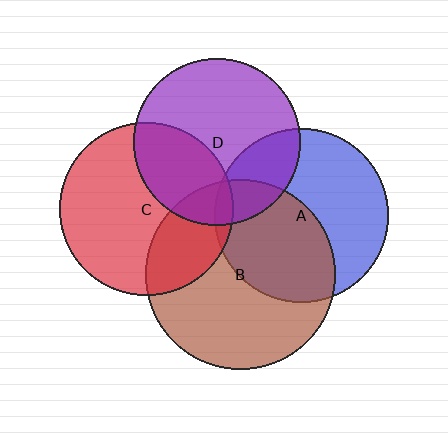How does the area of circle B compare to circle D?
Approximately 1.3 times.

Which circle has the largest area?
Circle B (brown).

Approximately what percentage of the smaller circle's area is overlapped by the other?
Approximately 25%.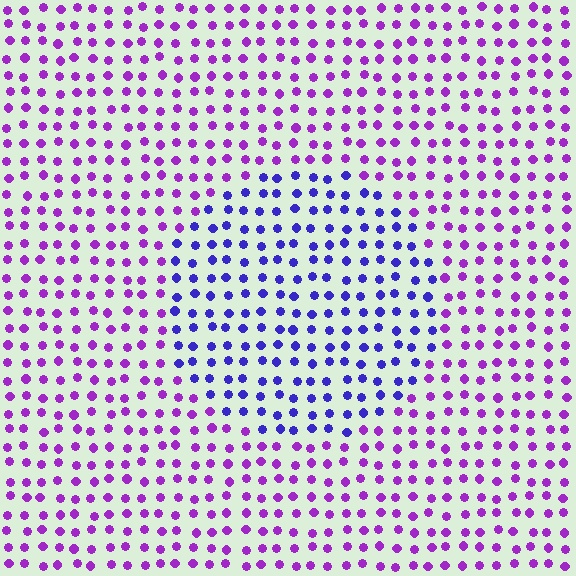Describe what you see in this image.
The image is filled with small purple elements in a uniform arrangement. A circle-shaped region is visible where the elements are tinted to a slightly different hue, forming a subtle color boundary.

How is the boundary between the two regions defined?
The boundary is defined purely by a slight shift in hue (about 40 degrees). Spacing, size, and orientation are identical on both sides.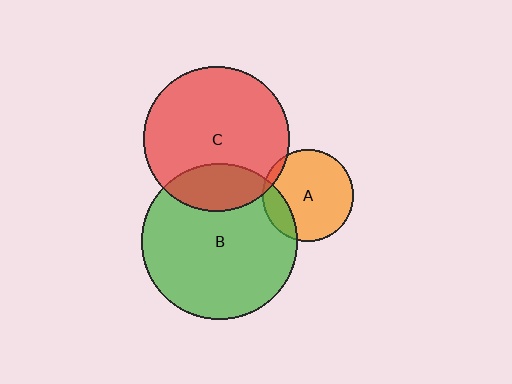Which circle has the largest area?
Circle B (green).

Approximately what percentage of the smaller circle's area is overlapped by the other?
Approximately 5%.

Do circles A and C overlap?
Yes.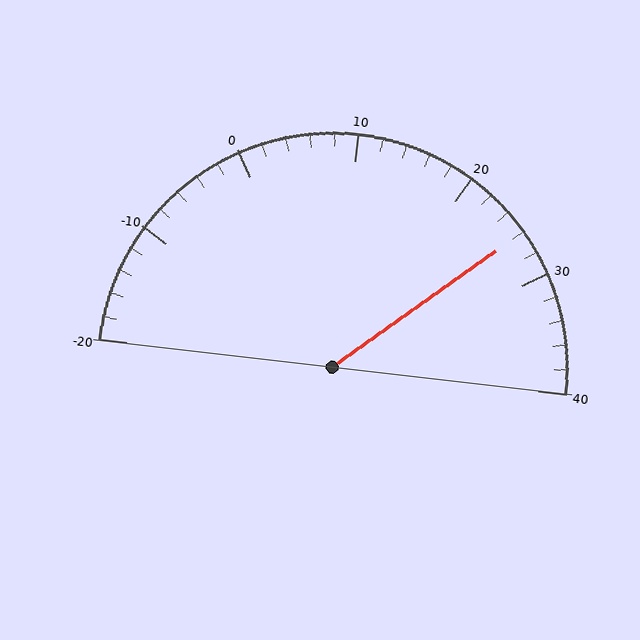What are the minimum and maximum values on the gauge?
The gauge ranges from -20 to 40.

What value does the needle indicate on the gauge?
The needle indicates approximately 26.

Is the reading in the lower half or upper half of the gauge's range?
The reading is in the upper half of the range (-20 to 40).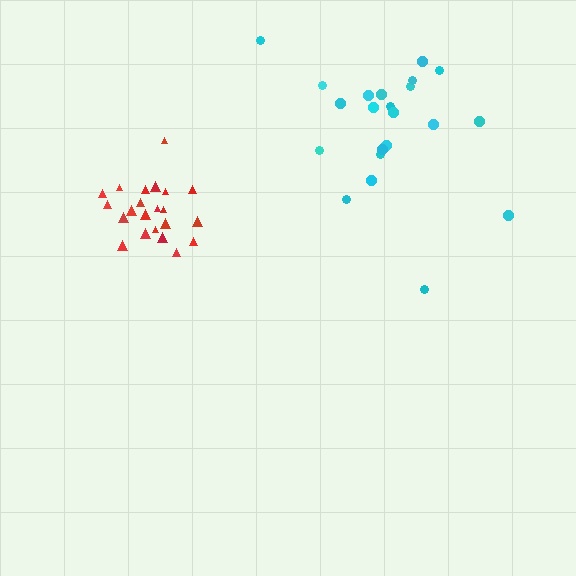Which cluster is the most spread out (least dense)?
Cyan.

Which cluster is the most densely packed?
Red.